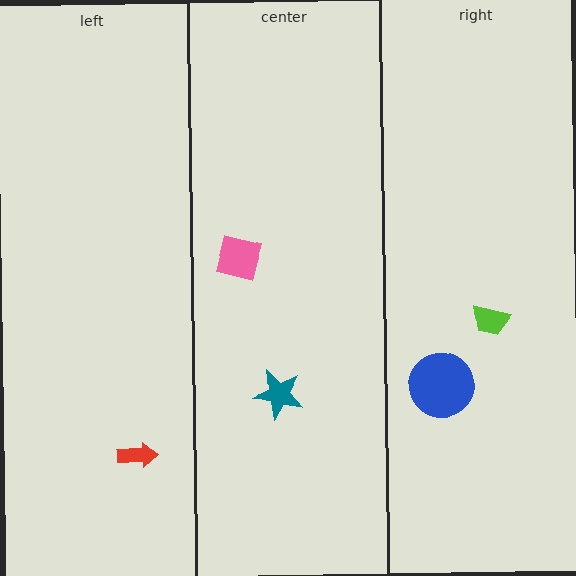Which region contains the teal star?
The center region.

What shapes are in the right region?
The lime trapezoid, the blue circle.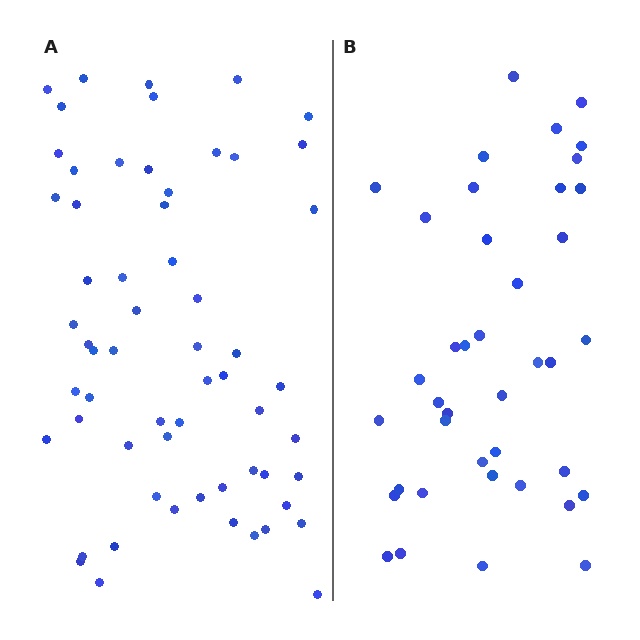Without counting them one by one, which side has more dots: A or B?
Region A (the left region) has more dots.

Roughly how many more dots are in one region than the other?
Region A has approximately 20 more dots than region B.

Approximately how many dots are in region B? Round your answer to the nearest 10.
About 40 dots.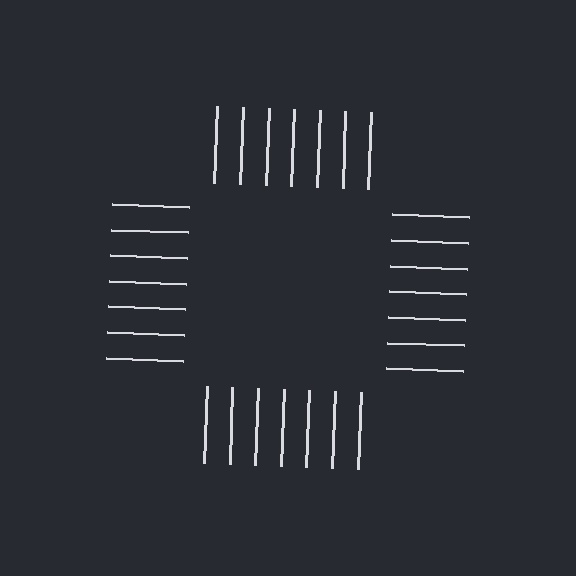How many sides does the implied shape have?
4 sides — the line-ends trace a square.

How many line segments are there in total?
28 — 7 along each of the 4 edges.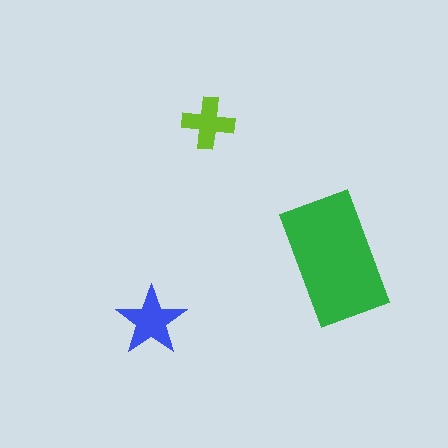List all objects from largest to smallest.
The green rectangle, the blue star, the lime cross.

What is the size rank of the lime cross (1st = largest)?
3rd.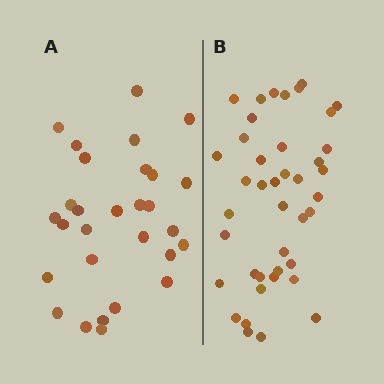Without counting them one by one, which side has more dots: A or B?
Region B (the right region) has more dots.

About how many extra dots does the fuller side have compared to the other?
Region B has roughly 12 or so more dots than region A.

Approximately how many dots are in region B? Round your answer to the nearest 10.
About 40 dots. (The exact count is 41, which rounds to 40.)